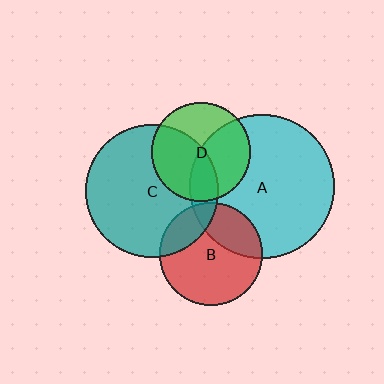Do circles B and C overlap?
Yes.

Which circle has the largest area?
Circle A (cyan).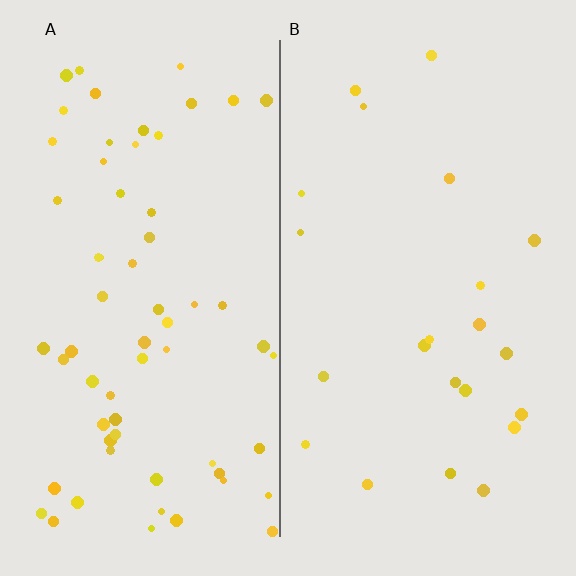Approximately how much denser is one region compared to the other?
Approximately 2.9× — region A over region B.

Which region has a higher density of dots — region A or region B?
A (the left).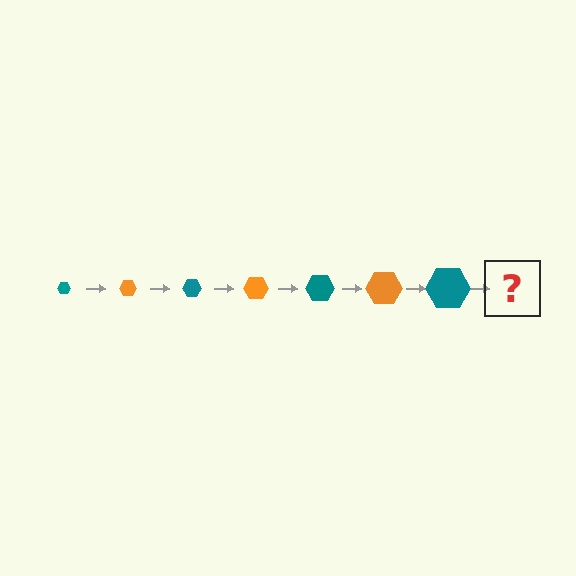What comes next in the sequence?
The next element should be an orange hexagon, larger than the previous one.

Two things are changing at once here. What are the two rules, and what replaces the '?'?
The two rules are that the hexagon grows larger each step and the color cycles through teal and orange. The '?' should be an orange hexagon, larger than the previous one.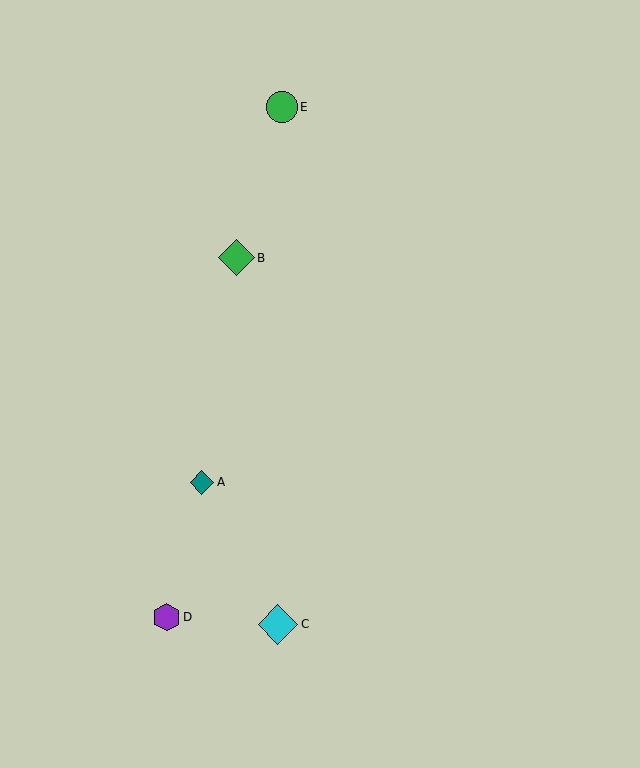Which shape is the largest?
The cyan diamond (labeled C) is the largest.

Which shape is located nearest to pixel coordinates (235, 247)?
The green diamond (labeled B) at (236, 258) is nearest to that location.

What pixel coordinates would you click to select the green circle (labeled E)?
Click at (282, 107) to select the green circle E.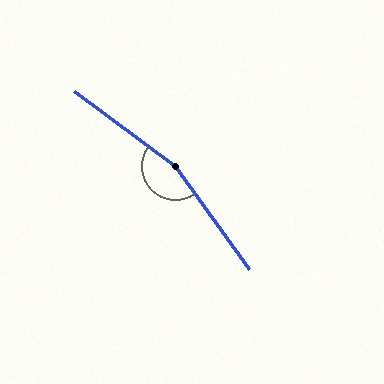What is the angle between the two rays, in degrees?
Approximately 163 degrees.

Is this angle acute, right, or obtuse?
It is obtuse.